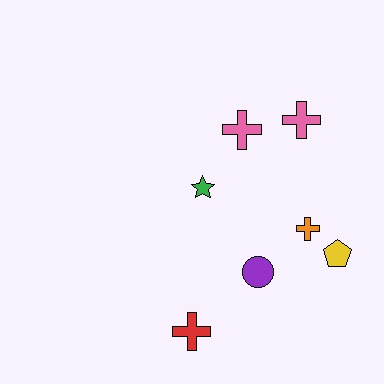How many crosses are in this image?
There are 4 crosses.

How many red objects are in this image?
There is 1 red object.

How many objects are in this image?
There are 7 objects.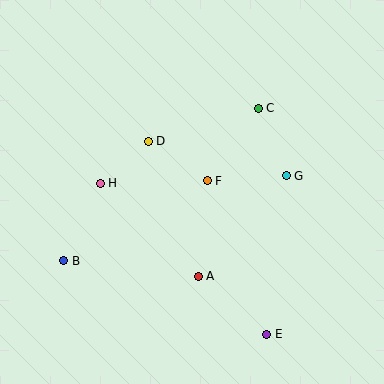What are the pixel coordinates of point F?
Point F is at (207, 181).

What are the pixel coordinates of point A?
Point A is at (198, 276).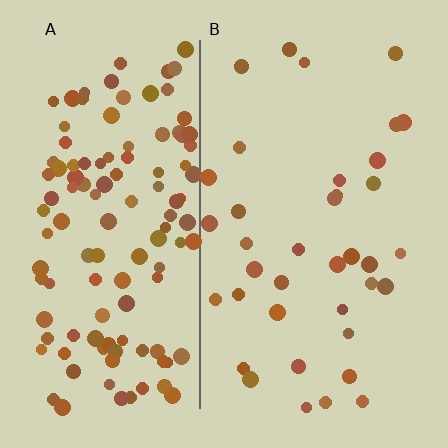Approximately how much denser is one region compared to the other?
Approximately 3.3× — region A over region B.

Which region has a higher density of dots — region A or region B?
A (the left).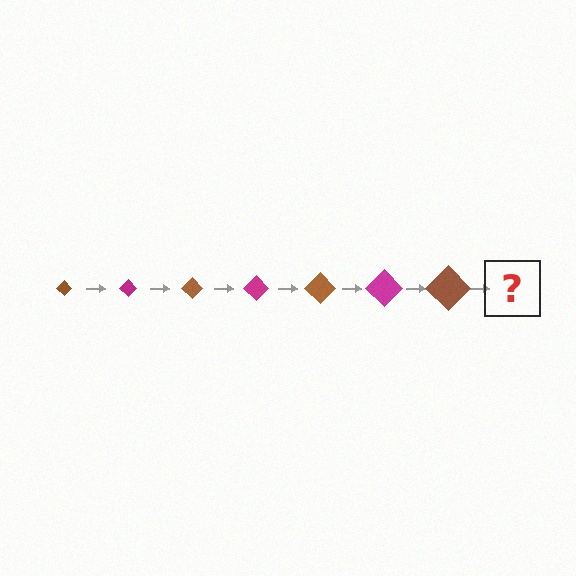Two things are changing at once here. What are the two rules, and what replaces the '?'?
The two rules are that the diamond grows larger each step and the color cycles through brown and magenta. The '?' should be a magenta diamond, larger than the previous one.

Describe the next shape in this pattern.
It should be a magenta diamond, larger than the previous one.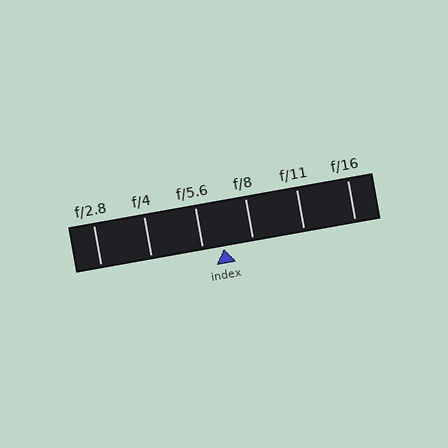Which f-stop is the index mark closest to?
The index mark is closest to f/5.6.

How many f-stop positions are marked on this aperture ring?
There are 6 f-stop positions marked.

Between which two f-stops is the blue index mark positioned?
The index mark is between f/5.6 and f/8.